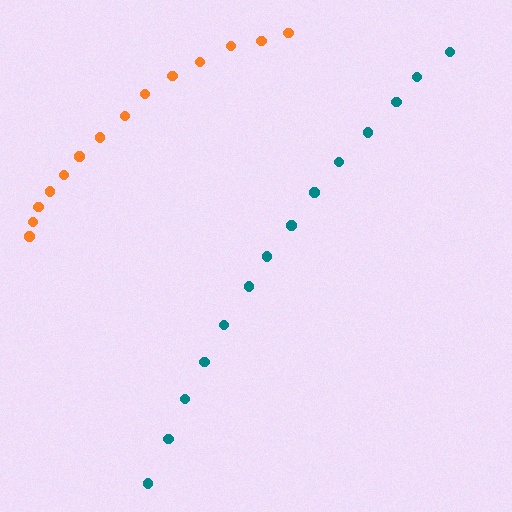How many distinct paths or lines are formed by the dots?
There are 2 distinct paths.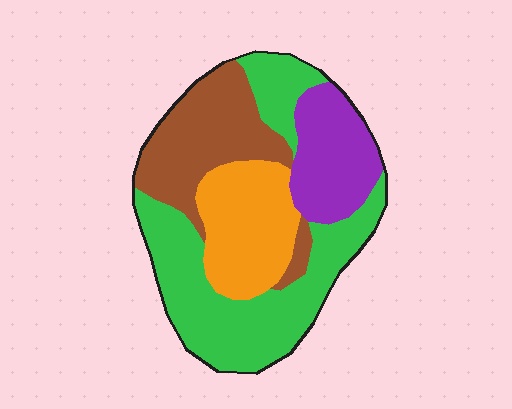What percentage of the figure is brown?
Brown takes up about one quarter (1/4) of the figure.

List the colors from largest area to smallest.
From largest to smallest: green, brown, orange, purple.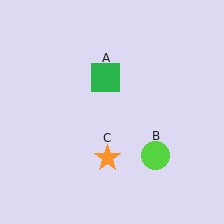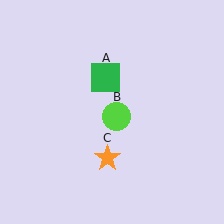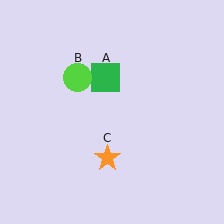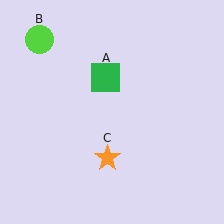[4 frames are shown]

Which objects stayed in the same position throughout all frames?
Green square (object A) and orange star (object C) remained stationary.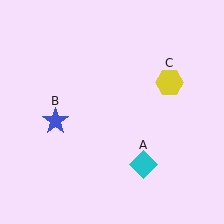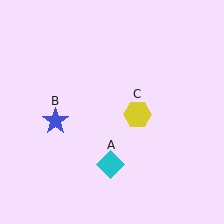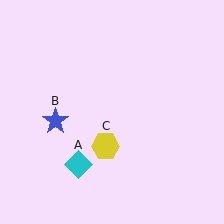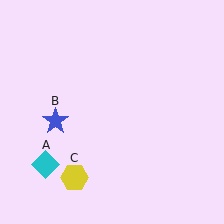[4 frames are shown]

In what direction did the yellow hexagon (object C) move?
The yellow hexagon (object C) moved down and to the left.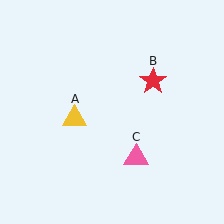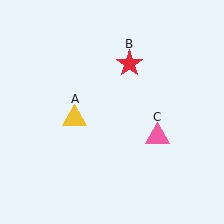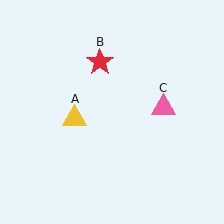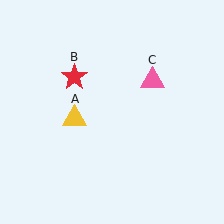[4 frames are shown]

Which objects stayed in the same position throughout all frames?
Yellow triangle (object A) remained stationary.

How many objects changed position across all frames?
2 objects changed position: red star (object B), pink triangle (object C).